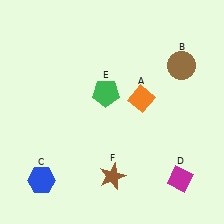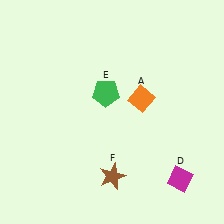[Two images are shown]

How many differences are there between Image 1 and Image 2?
There are 2 differences between the two images.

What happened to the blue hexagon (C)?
The blue hexagon (C) was removed in Image 2. It was in the bottom-left area of Image 1.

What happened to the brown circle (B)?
The brown circle (B) was removed in Image 2. It was in the top-right area of Image 1.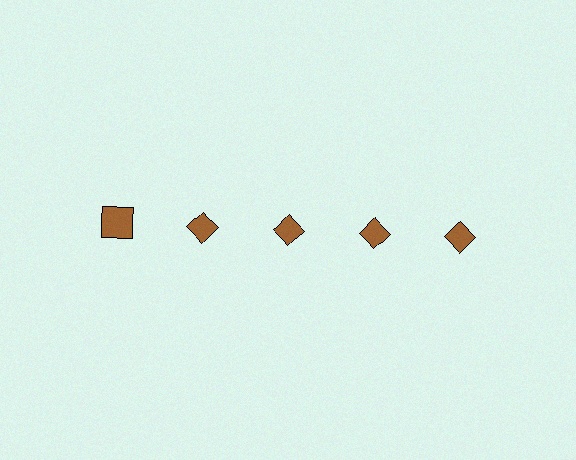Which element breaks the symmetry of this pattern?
The brown square in the top row, leftmost column breaks the symmetry. All other shapes are brown diamonds.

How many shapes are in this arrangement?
There are 5 shapes arranged in a grid pattern.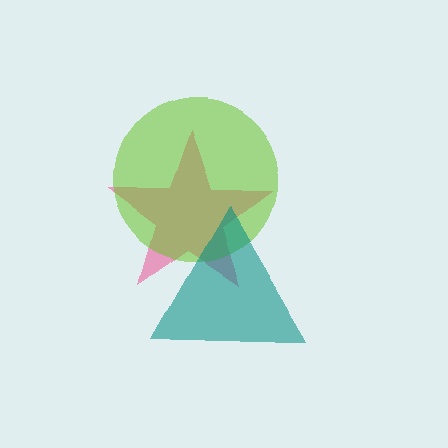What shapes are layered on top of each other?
The layered shapes are: a pink star, a lime circle, a teal triangle.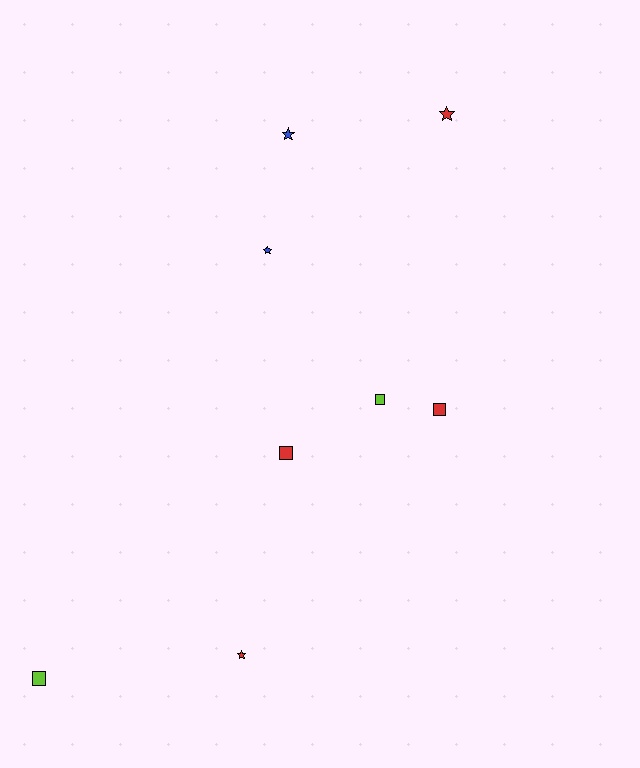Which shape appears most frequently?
Star, with 4 objects.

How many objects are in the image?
There are 8 objects.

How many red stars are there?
There are 2 red stars.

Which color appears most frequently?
Red, with 4 objects.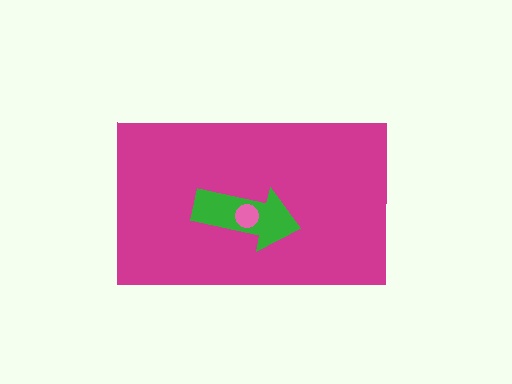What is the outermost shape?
The magenta rectangle.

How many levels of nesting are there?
3.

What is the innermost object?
The pink circle.